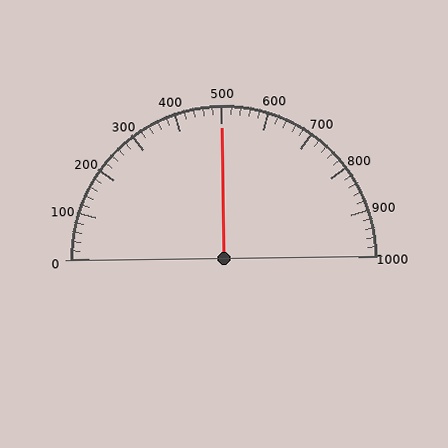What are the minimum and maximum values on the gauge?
The gauge ranges from 0 to 1000.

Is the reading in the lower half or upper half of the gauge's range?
The reading is in the upper half of the range (0 to 1000).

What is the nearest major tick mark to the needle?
The nearest major tick mark is 500.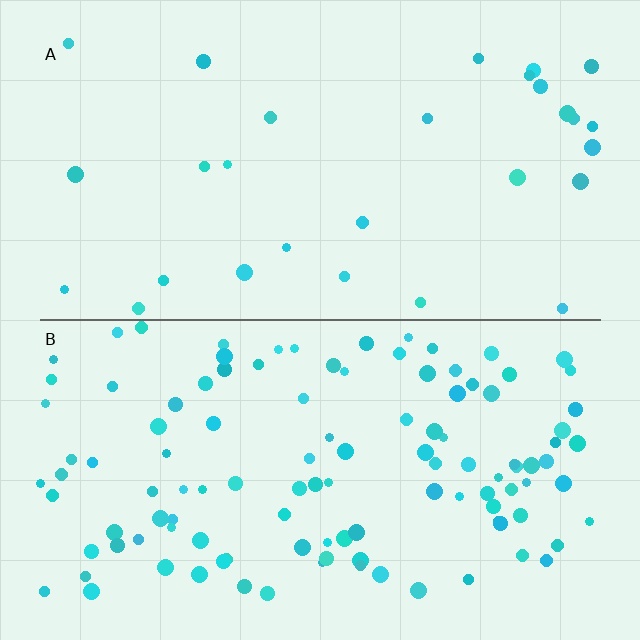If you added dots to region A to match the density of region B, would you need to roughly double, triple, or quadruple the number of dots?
Approximately quadruple.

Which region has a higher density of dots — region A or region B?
B (the bottom).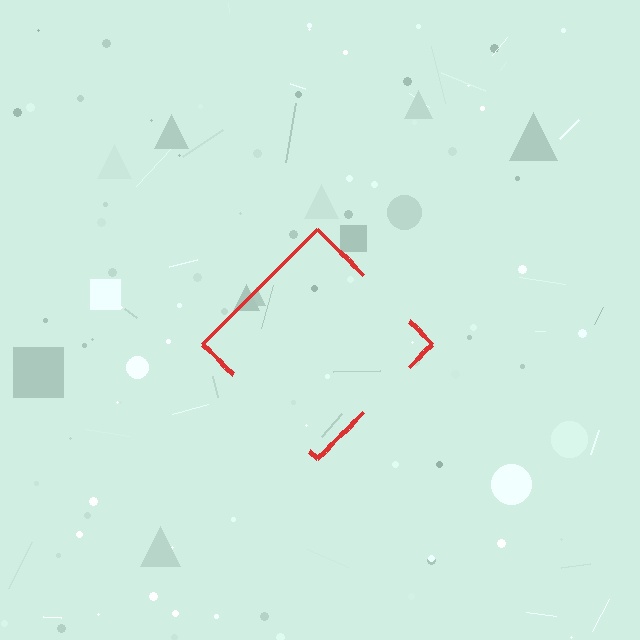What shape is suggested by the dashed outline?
The dashed outline suggests a diamond.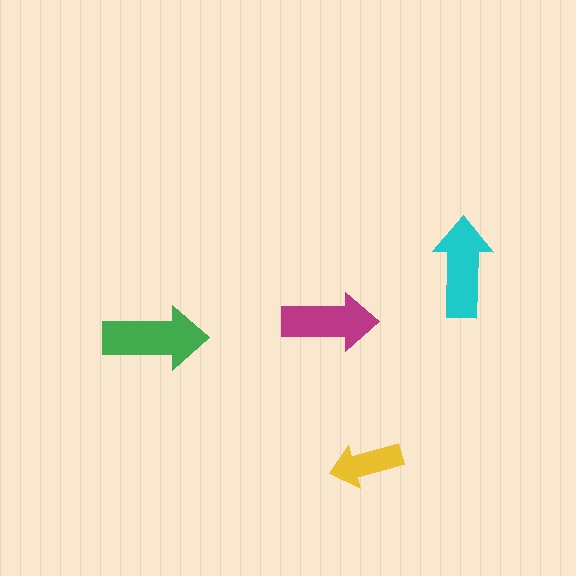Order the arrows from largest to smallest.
the green one, the cyan one, the magenta one, the yellow one.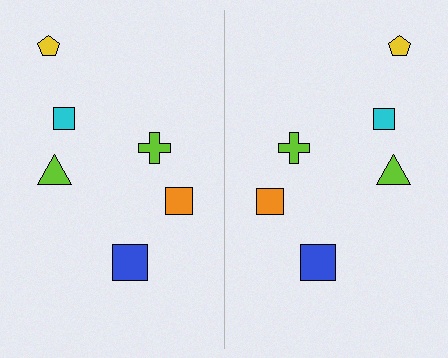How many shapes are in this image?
There are 12 shapes in this image.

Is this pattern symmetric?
Yes, this pattern has bilateral (reflection) symmetry.